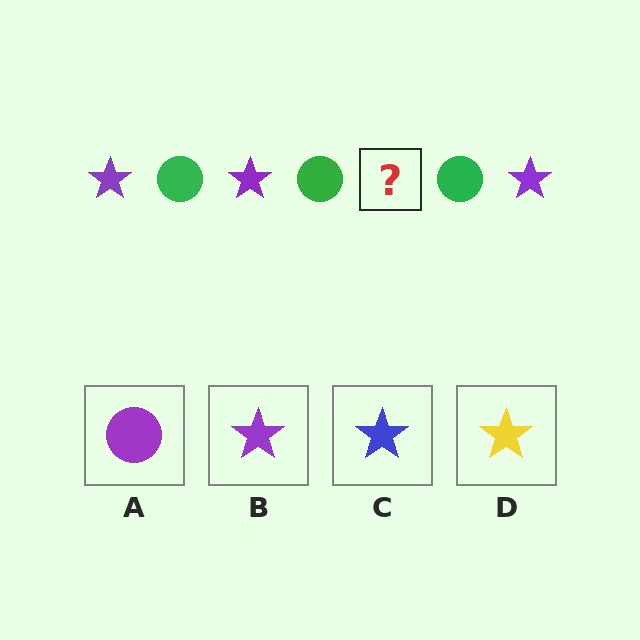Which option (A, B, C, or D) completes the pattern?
B.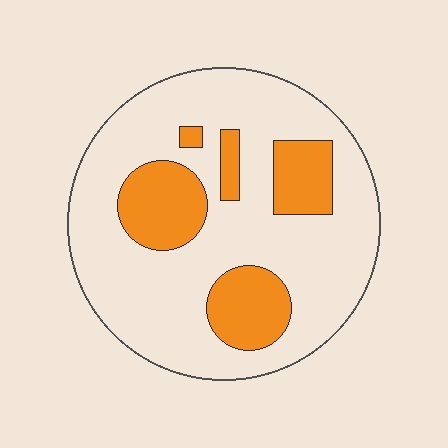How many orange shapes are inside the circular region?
5.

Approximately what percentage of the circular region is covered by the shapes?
Approximately 25%.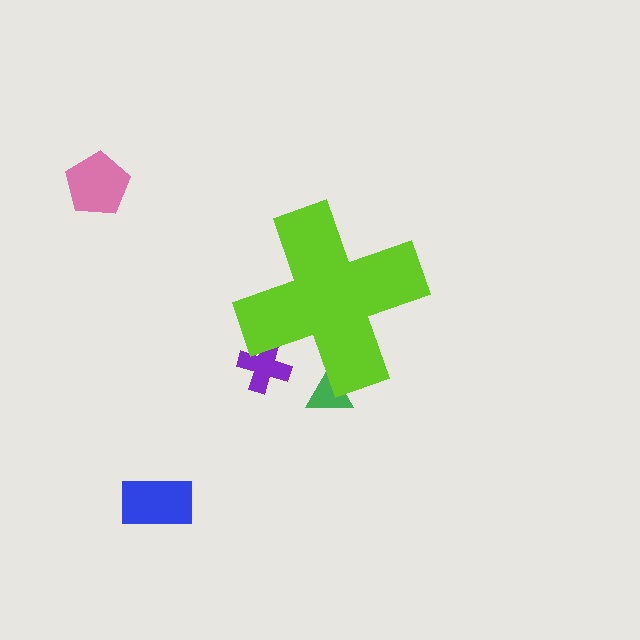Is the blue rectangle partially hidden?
No, the blue rectangle is fully visible.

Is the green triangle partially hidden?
Yes, the green triangle is partially hidden behind the lime cross.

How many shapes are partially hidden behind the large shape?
2 shapes are partially hidden.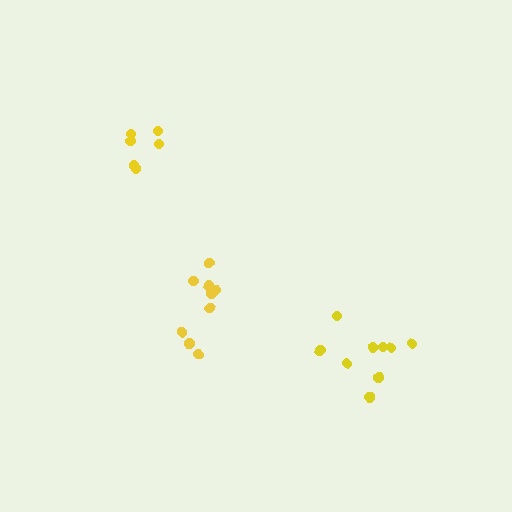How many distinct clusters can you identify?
There are 3 distinct clusters.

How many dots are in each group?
Group 1: 9 dots, Group 2: 6 dots, Group 3: 9 dots (24 total).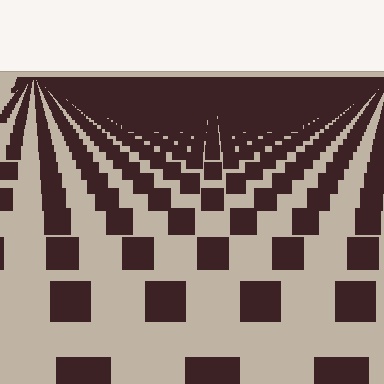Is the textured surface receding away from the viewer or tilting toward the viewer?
The surface is receding away from the viewer. Texture elements get smaller and denser toward the top.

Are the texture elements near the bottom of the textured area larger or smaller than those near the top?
Larger. Near the bottom, elements are closer to the viewer and appear at a bigger on-screen size.